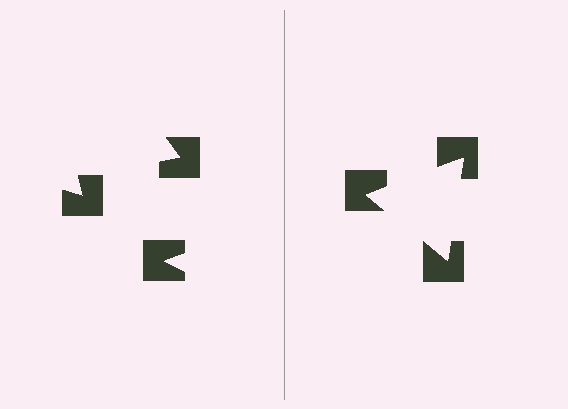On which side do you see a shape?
An illusory triangle appears on the right side. On the left side the wedge cuts are rotated, so no coherent shape forms.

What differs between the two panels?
The notched squares are positioned identically on both sides; only the wedge orientations differ. On the right they align to a triangle; on the left they are misaligned.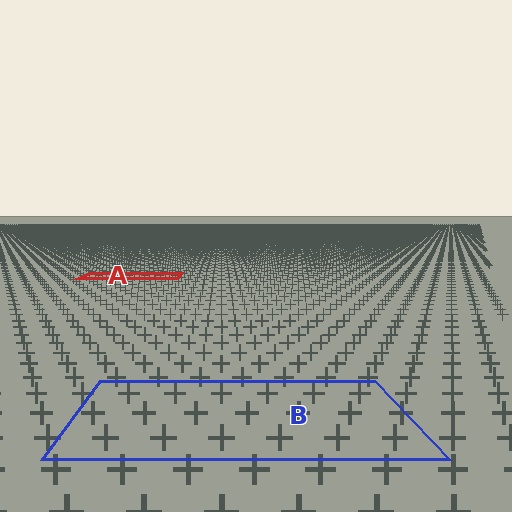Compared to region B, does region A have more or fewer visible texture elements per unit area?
Region A has more texture elements per unit area — they are packed more densely because it is farther away.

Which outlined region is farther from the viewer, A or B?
Region A is farther from the viewer — the texture elements inside it appear smaller and more densely packed.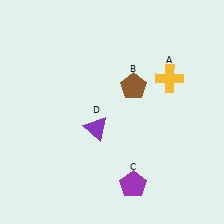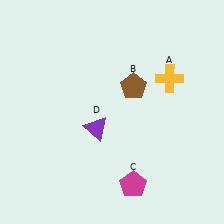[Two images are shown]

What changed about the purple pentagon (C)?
In Image 1, C is purple. In Image 2, it changed to magenta.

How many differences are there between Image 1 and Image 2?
There is 1 difference between the two images.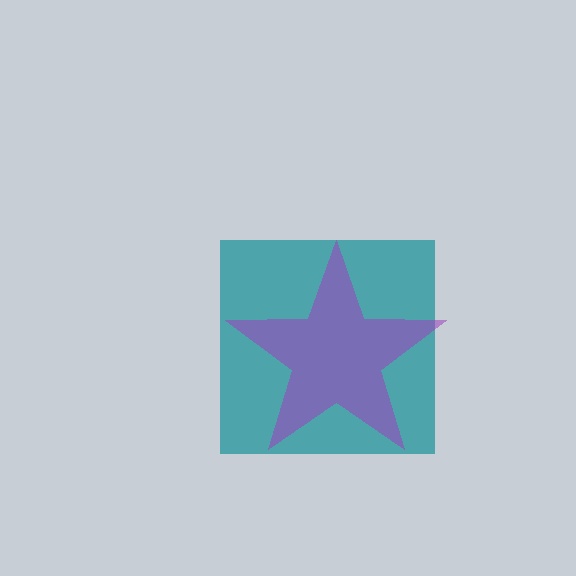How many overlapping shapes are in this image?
There are 2 overlapping shapes in the image.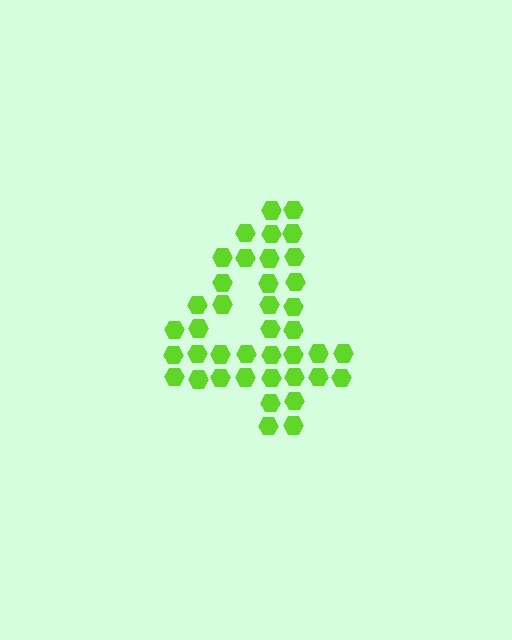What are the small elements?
The small elements are hexagons.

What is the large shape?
The large shape is the digit 4.